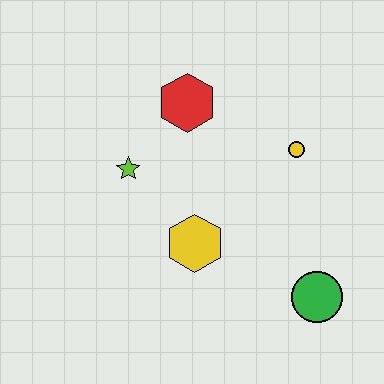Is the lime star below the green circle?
No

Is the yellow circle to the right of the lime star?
Yes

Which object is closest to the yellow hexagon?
The lime star is closest to the yellow hexagon.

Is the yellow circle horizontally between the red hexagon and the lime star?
No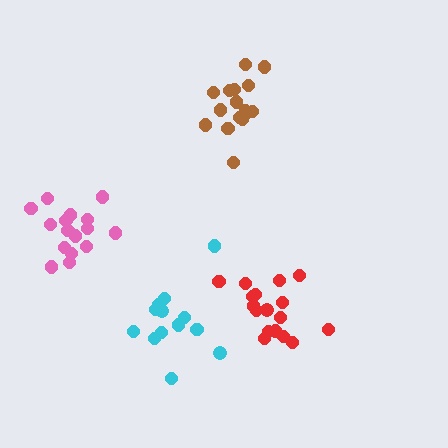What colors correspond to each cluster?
The clusters are colored: brown, cyan, red, pink.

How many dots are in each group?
Group 1: 16 dots, Group 2: 13 dots, Group 3: 17 dots, Group 4: 16 dots (62 total).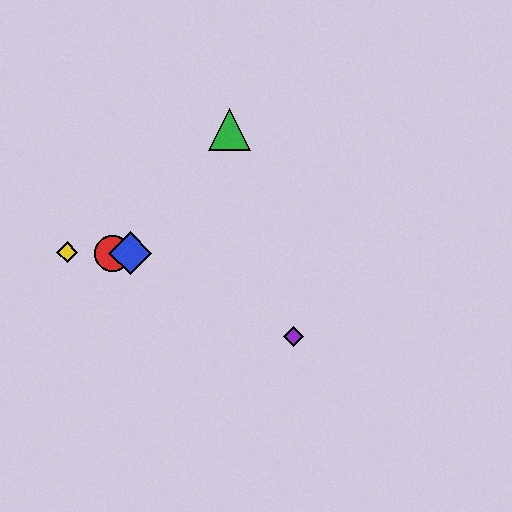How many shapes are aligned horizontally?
3 shapes (the red circle, the blue diamond, the yellow diamond) are aligned horizontally.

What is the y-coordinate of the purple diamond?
The purple diamond is at y≈337.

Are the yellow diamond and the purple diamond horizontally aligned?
No, the yellow diamond is at y≈253 and the purple diamond is at y≈337.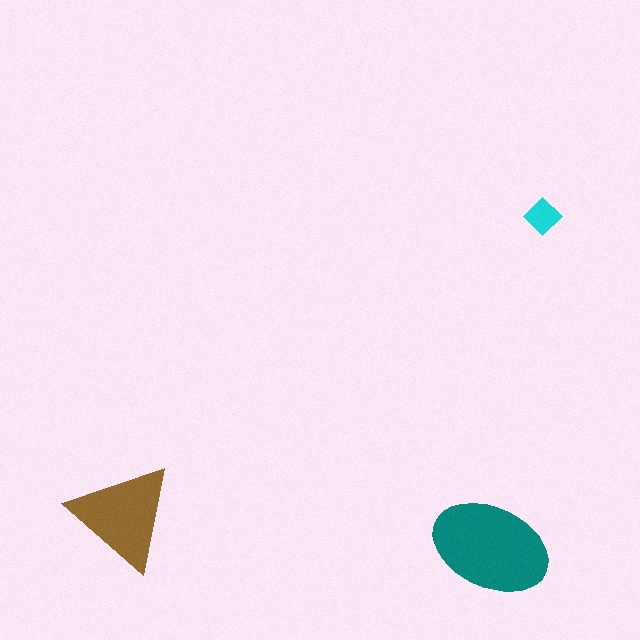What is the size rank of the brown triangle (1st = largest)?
2nd.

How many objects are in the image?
There are 3 objects in the image.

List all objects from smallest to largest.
The cyan diamond, the brown triangle, the teal ellipse.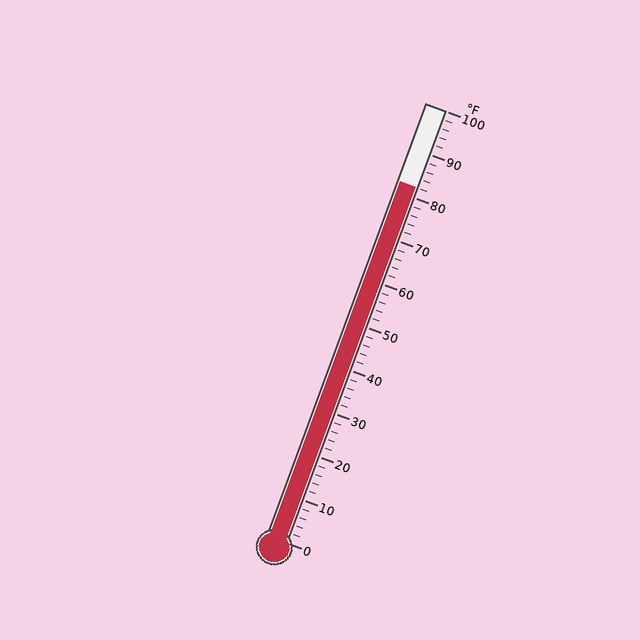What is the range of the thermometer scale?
The thermometer scale ranges from 0°F to 100°F.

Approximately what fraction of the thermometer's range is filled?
The thermometer is filled to approximately 80% of its range.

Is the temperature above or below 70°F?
The temperature is above 70°F.